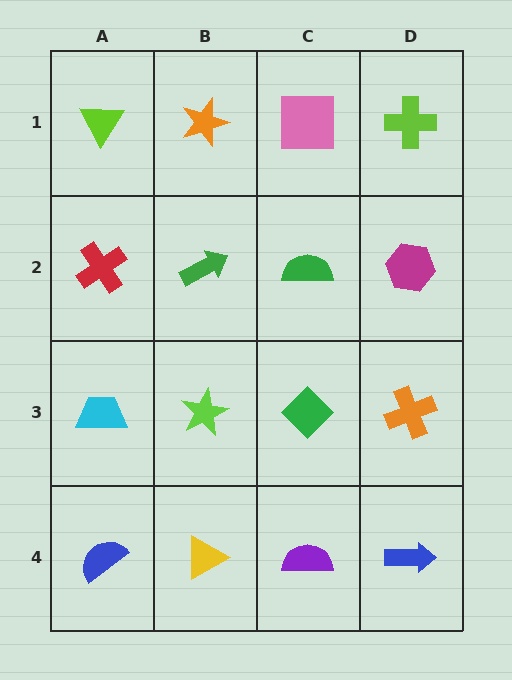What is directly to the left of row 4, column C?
A yellow triangle.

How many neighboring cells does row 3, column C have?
4.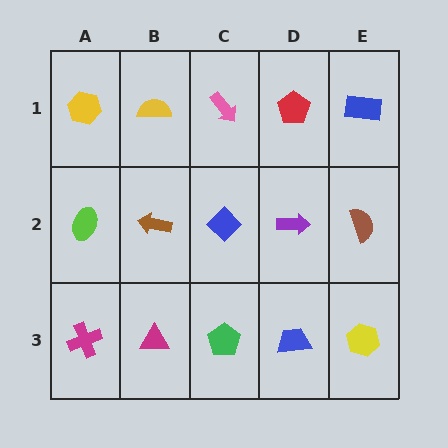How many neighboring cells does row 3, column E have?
2.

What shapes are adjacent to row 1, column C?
A blue diamond (row 2, column C), a yellow semicircle (row 1, column B), a red pentagon (row 1, column D).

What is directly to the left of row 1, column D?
A pink arrow.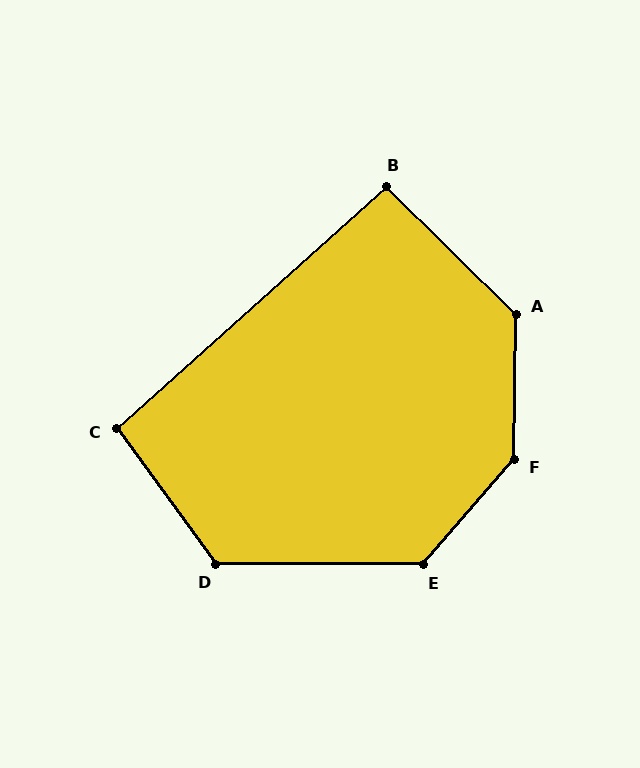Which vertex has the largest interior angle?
F, at approximately 140 degrees.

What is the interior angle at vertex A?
Approximately 134 degrees (obtuse).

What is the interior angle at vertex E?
Approximately 131 degrees (obtuse).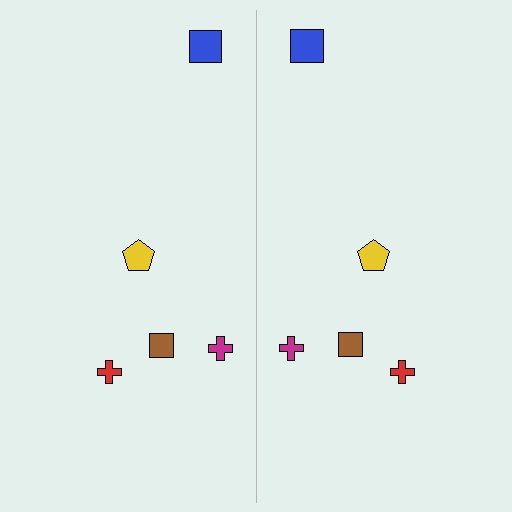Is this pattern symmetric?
Yes, this pattern has bilateral (reflection) symmetry.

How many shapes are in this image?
There are 10 shapes in this image.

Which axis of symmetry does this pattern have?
The pattern has a vertical axis of symmetry running through the center of the image.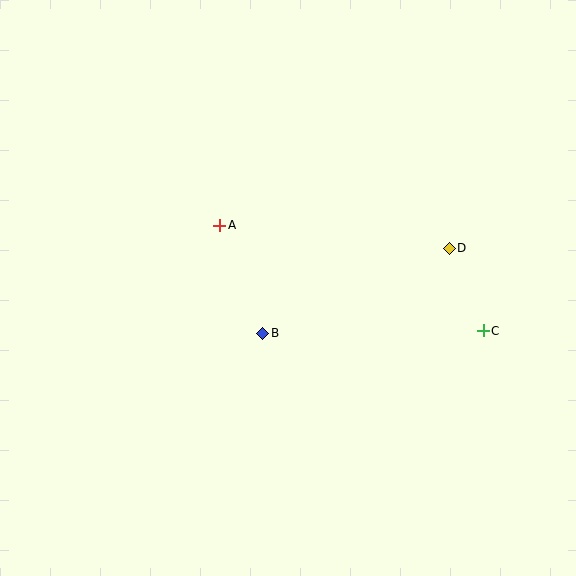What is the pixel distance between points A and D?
The distance between A and D is 231 pixels.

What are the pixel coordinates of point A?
Point A is at (220, 225).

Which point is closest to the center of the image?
Point B at (263, 333) is closest to the center.